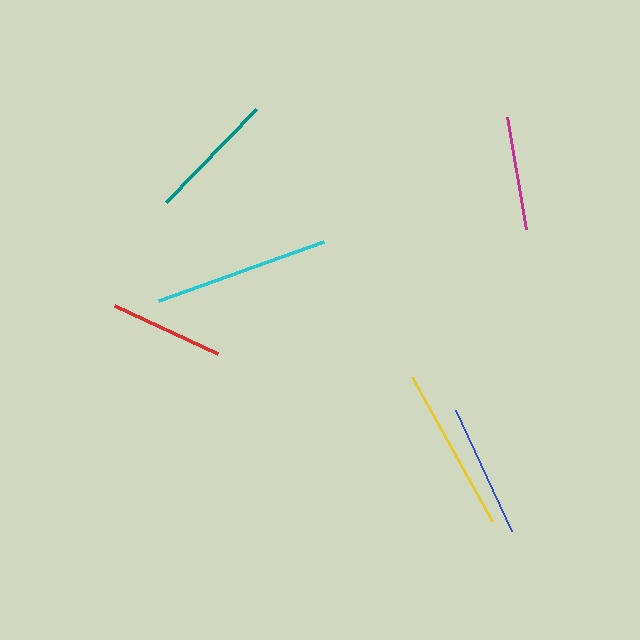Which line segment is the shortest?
The red line is the shortest at approximately 114 pixels.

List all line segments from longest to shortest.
From longest to shortest: cyan, yellow, blue, teal, magenta, red.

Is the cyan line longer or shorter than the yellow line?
The cyan line is longer than the yellow line.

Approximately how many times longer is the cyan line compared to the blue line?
The cyan line is approximately 1.3 times the length of the blue line.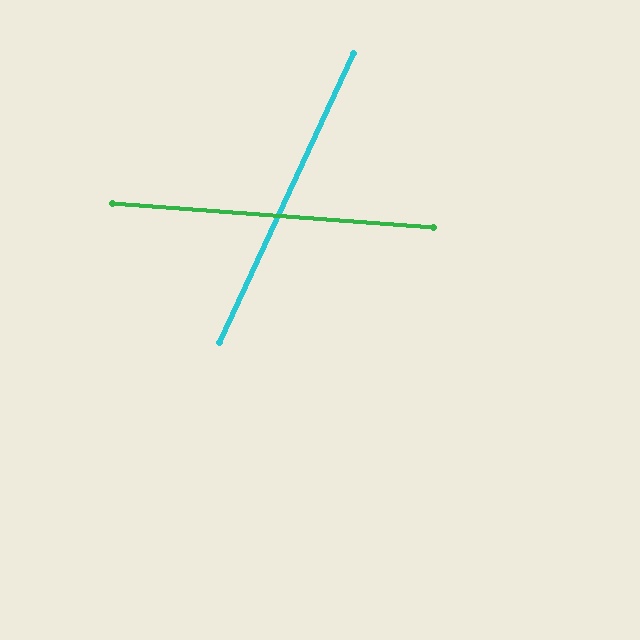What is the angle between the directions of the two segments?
Approximately 69 degrees.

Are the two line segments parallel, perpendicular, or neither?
Neither parallel nor perpendicular — they differ by about 69°.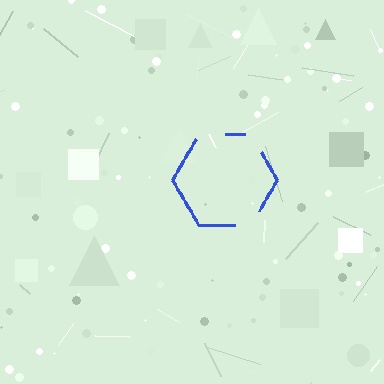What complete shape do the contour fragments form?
The contour fragments form a hexagon.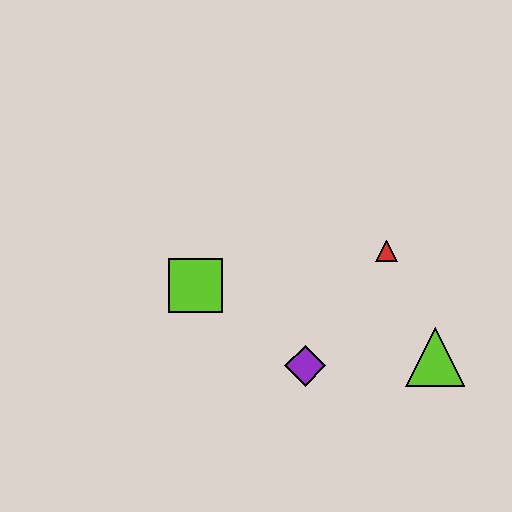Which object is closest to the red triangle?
The lime triangle is closest to the red triangle.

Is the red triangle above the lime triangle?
Yes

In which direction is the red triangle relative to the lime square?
The red triangle is to the right of the lime square.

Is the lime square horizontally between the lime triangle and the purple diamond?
No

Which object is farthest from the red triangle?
The lime square is farthest from the red triangle.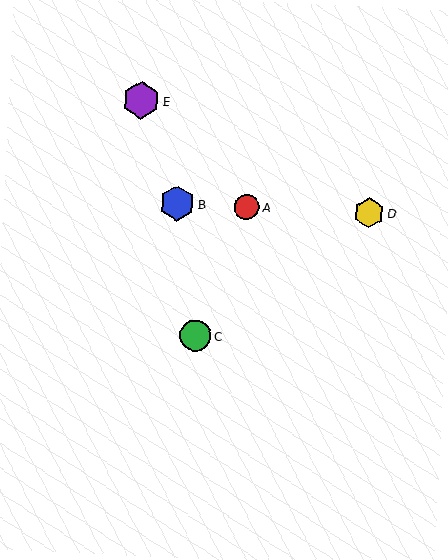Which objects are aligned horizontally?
Objects A, B, D are aligned horizontally.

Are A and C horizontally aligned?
No, A is at y≈207 and C is at y≈336.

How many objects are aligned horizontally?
3 objects (A, B, D) are aligned horizontally.